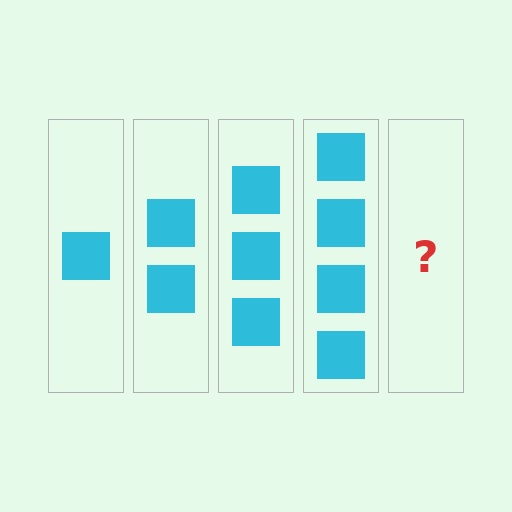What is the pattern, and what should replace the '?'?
The pattern is that each step adds one more square. The '?' should be 5 squares.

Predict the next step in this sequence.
The next step is 5 squares.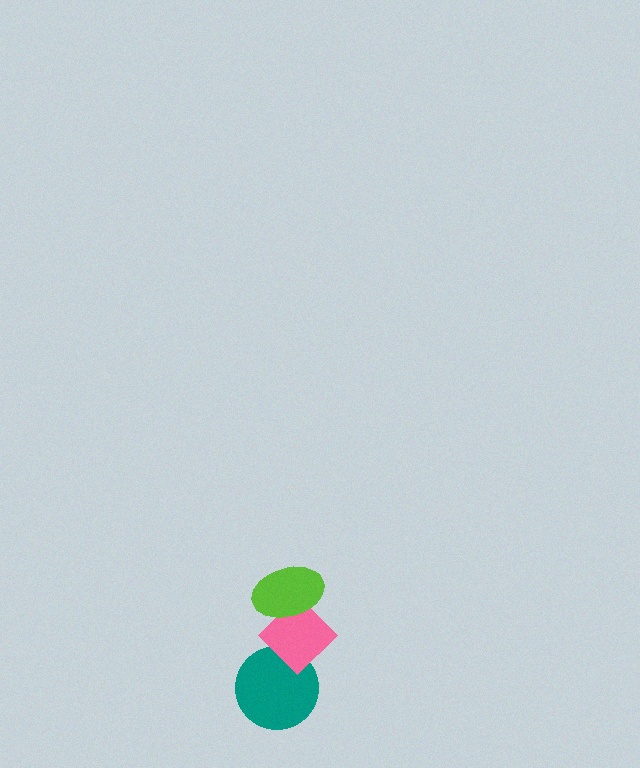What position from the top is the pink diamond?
The pink diamond is 2nd from the top.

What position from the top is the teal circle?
The teal circle is 3rd from the top.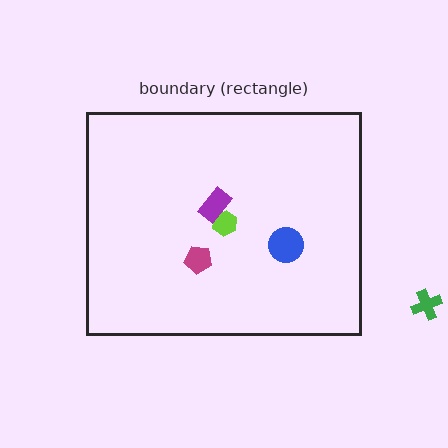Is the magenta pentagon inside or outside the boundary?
Inside.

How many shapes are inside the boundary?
4 inside, 1 outside.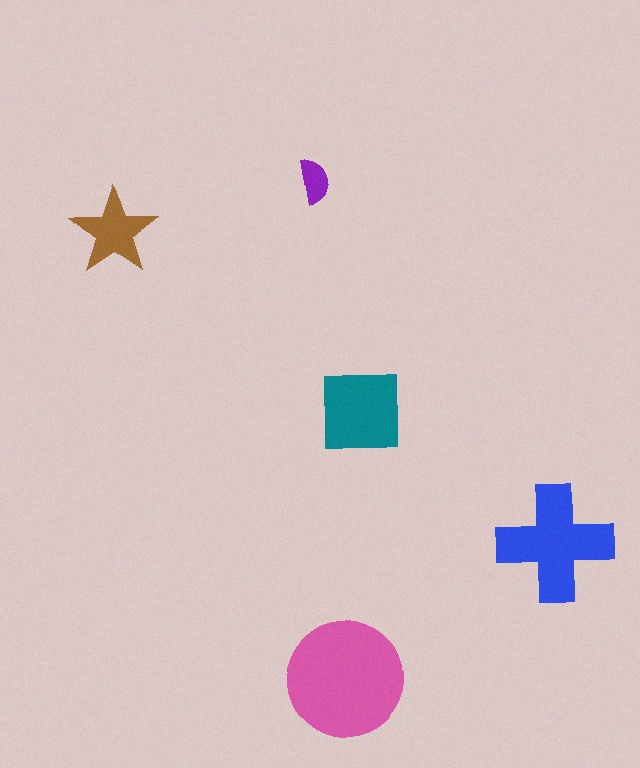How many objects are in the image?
There are 5 objects in the image.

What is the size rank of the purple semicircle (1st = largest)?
5th.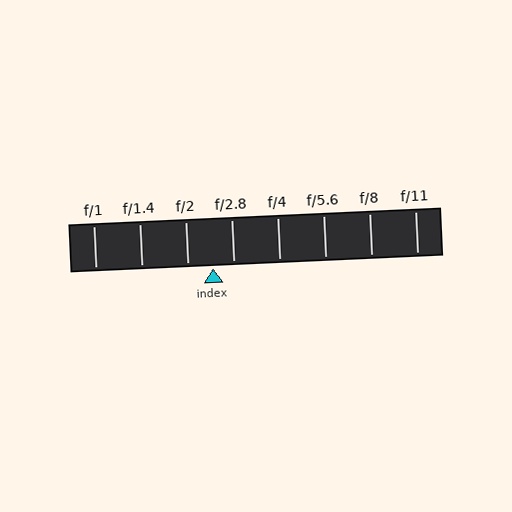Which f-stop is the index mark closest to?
The index mark is closest to f/2.8.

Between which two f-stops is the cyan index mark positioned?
The index mark is between f/2 and f/2.8.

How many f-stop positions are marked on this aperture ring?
There are 8 f-stop positions marked.